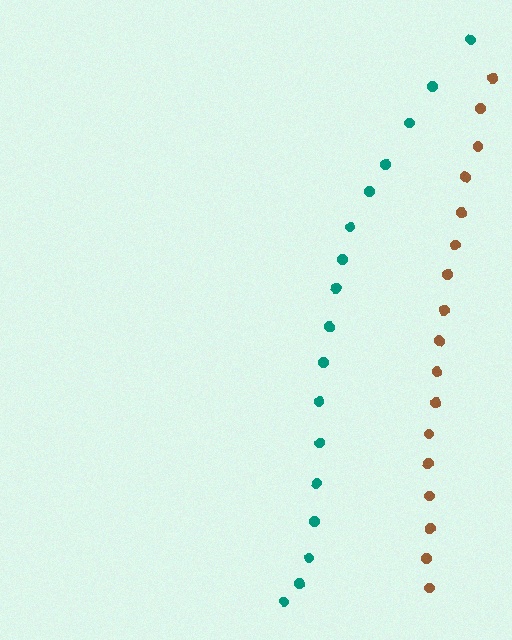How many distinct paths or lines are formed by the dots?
There are 2 distinct paths.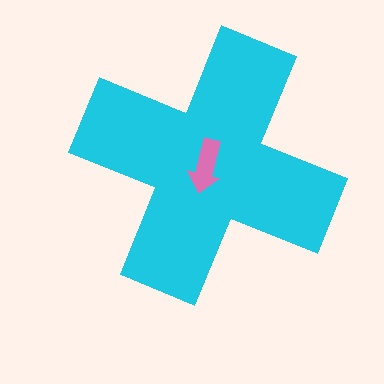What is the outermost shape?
The cyan cross.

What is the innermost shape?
The pink arrow.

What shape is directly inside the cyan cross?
The pink arrow.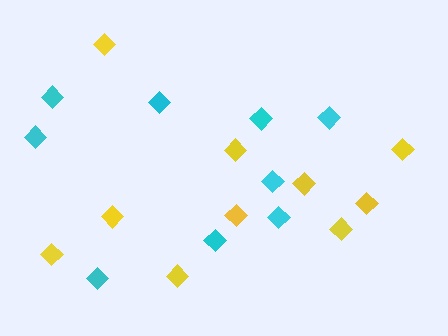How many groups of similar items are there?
There are 2 groups: one group of yellow diamonds (10) and one group of cyan diamonds (9).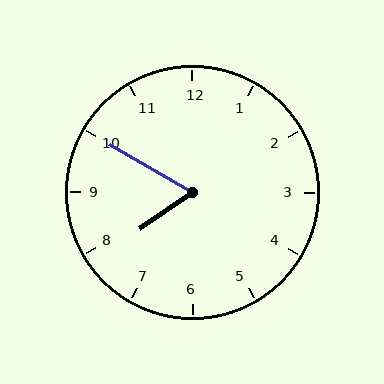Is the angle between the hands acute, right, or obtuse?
It is acute.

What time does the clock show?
7:50.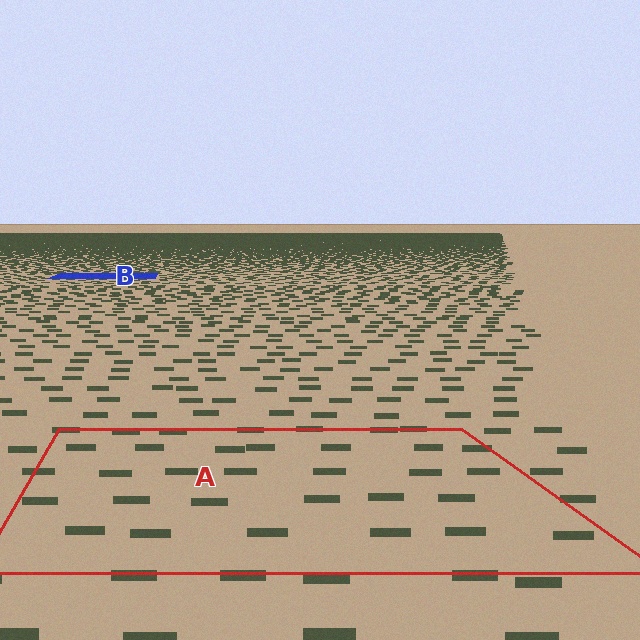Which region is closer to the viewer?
Region A is closer. The texture elements there are larger and more spread out.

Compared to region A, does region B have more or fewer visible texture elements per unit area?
Region B has more texture elements per unit area — they are packed more densely because it is farther away.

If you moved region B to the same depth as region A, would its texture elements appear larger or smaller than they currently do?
They would appear larger. At a closer depth, the same texture elements are projected at a bigger on-screen size.